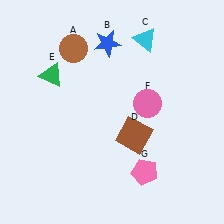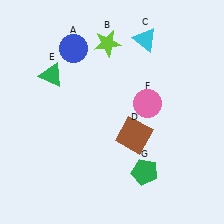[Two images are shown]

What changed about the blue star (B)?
In Image 1, B is blue. In Image 2, it changed to lime.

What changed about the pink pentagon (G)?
In Image 1, G is pink. In Image 2, it changed to green.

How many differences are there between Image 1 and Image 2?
There are 3 differences between the two images.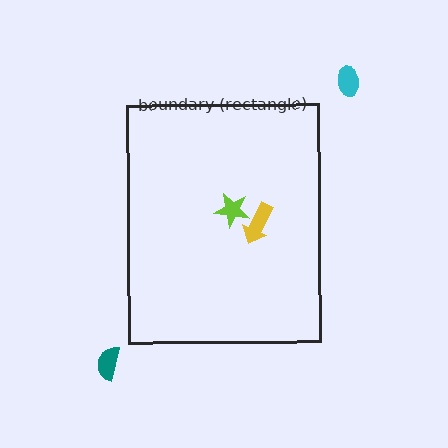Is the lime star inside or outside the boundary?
Inside.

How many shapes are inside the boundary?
2 inside, 2 outside.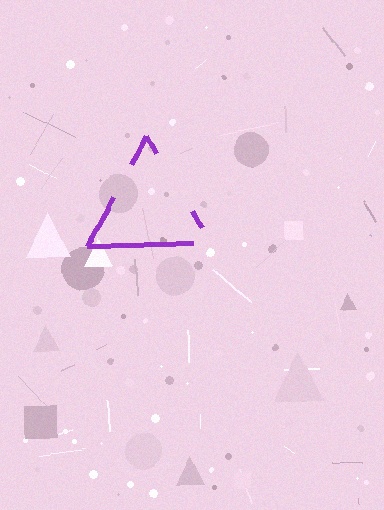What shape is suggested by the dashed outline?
The dashed outline suggests a triangle.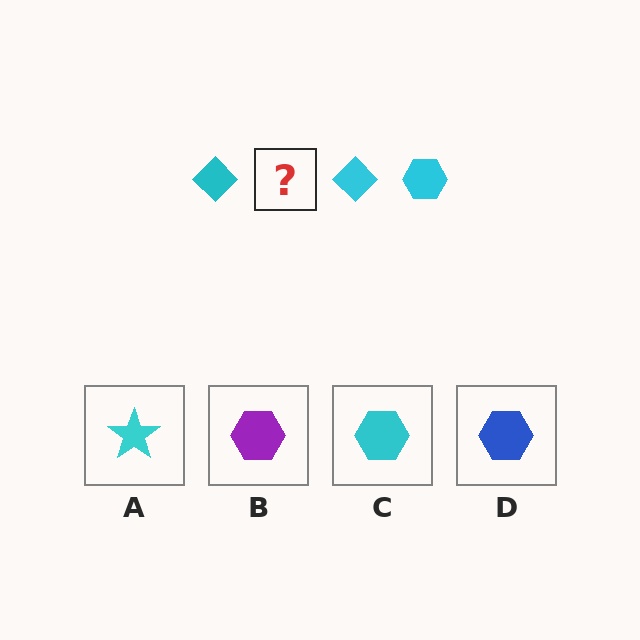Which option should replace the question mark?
Option C.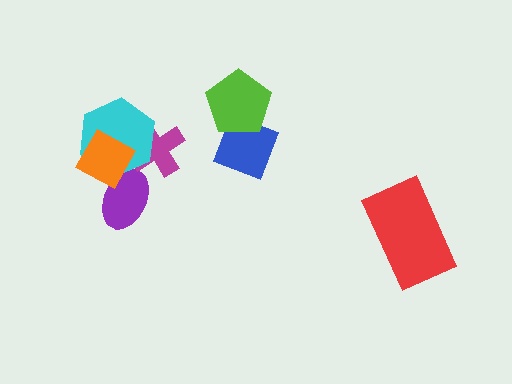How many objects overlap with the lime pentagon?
1 object overlaps with the lime pentagon.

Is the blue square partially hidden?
Yes, it is partially covered by another shape.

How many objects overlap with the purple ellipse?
2 objects overlap with the purple ellipse.